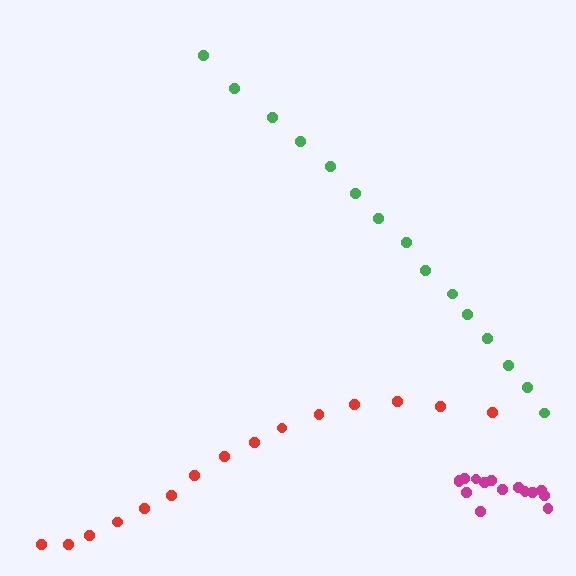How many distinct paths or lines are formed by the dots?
There are 3 distinct paths.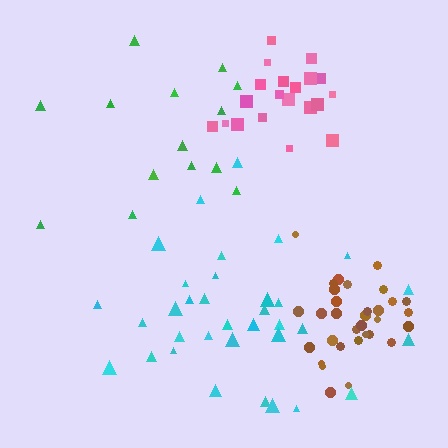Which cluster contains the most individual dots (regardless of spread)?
Cyan (34).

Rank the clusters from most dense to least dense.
brown, pink, cyan, green.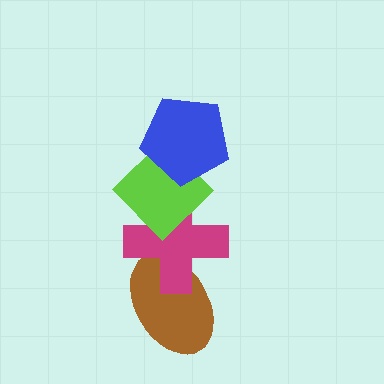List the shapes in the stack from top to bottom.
From top to bottom: the blue pentagon, the lime diamond, the magenta cross, the brown ellipse.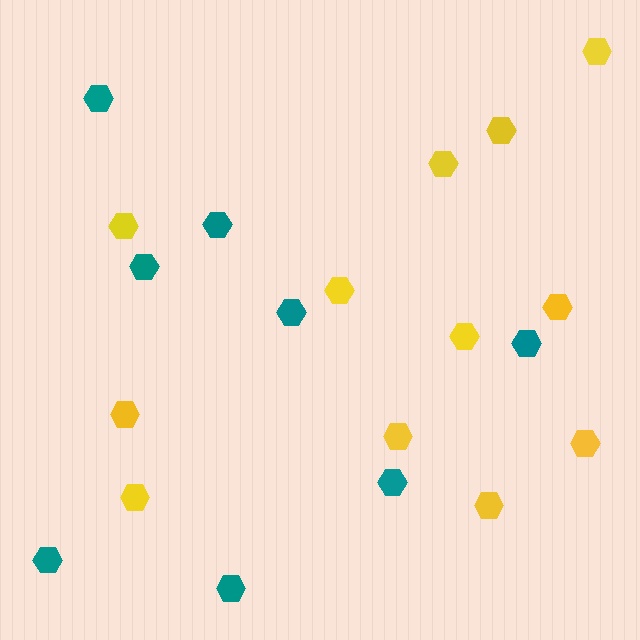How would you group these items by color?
There are 2 groups: one group of teal hexagons (8) and one group of yellow hexagons (12).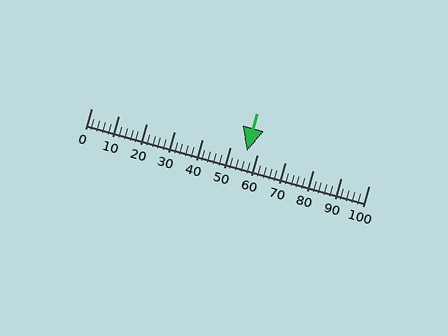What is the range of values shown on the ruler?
The ruler shows values from 0 to 100.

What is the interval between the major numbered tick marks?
The major tick marks are spaced 10 units apart.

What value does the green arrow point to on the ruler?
The green arrow points to approximately 56.